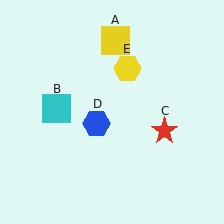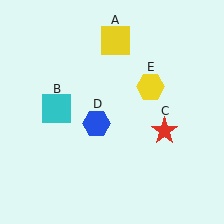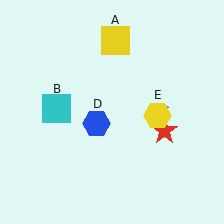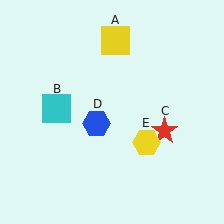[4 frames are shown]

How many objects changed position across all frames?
1 object changed position: yellow hexagon (object E).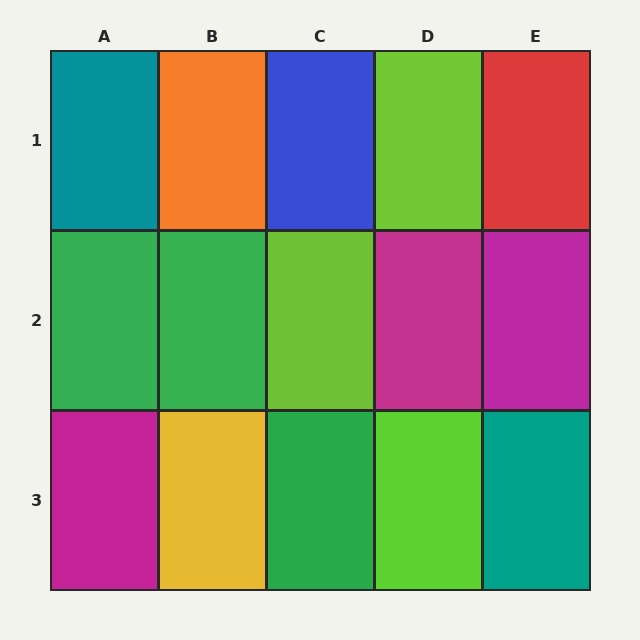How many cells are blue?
1 cell is blue.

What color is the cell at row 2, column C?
Lime.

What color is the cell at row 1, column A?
Teal.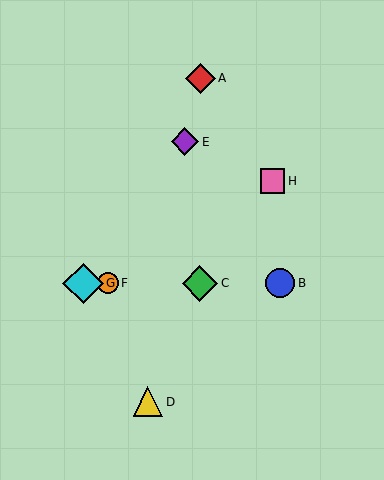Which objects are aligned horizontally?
Objects B, C, F, G are aligned horizontally.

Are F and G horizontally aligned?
Yes, both are at y≈283.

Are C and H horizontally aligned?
No, C is at y≈283 and H is at y≈181.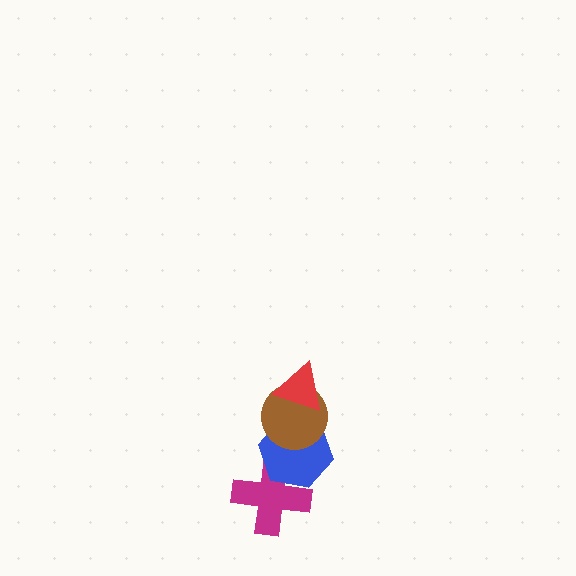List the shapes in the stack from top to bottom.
From top to bottom: the red triangle, the brown circle, the blue hexagon, the magenta cross.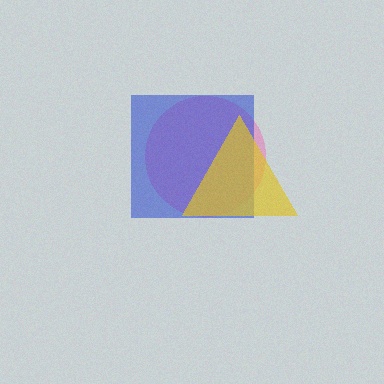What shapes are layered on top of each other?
The layered shapes are: a pink circle, a blue square, a yellow triangle.